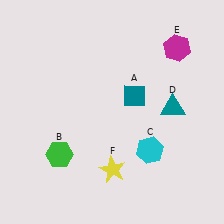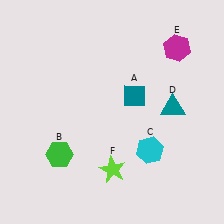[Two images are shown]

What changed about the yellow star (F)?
In Image 1, F is yellow. In Image 2, it changed to lime.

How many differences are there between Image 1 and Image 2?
There is 1 difference between the two images.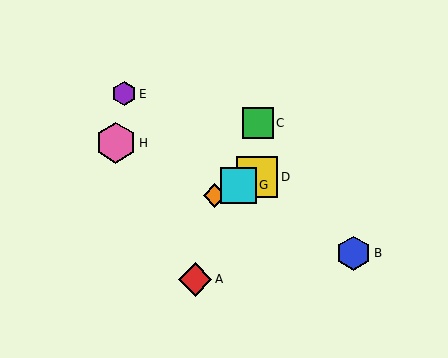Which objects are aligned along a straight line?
Objects D, F, G are aligned along a straight line.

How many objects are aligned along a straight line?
3 objects (D, F, G) are aligned along a straight line.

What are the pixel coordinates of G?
Object G is at (238, 185).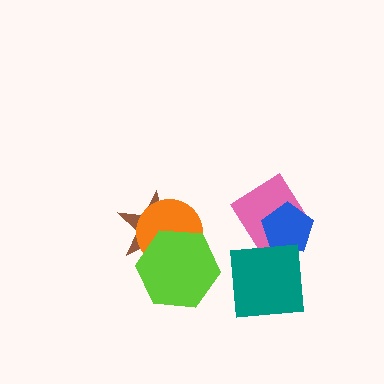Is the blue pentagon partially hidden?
Yes, it is partially covered by another shape.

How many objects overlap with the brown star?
2 objects overlap with the brown star.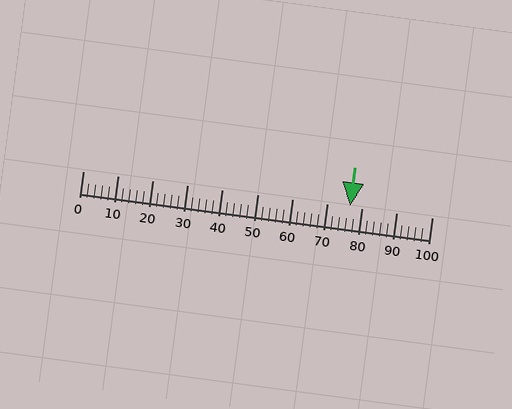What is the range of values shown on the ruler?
The ruler shows values from 0 to 100.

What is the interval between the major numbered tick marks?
The major tick marks are spaced 10 units apart.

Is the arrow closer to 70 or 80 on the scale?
The arrow is closer to 80.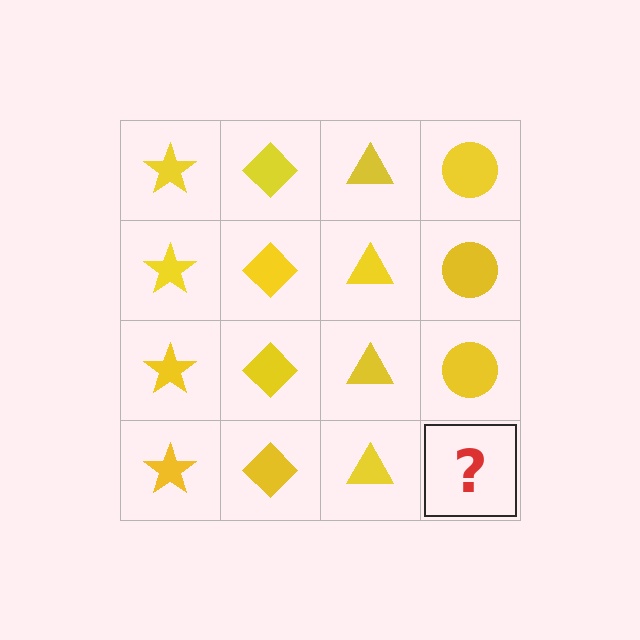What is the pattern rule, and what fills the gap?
The rule is that each column has a consistent shape. The gap should be filled with a yellow circle.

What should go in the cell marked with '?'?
The missing cell should contain a yellow circle.